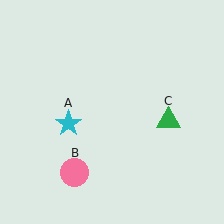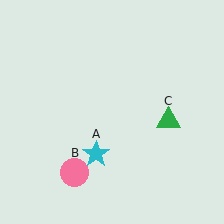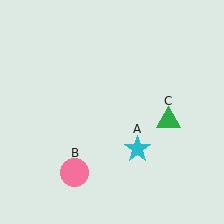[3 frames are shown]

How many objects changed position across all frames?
1 object changed position: cyan star (object A).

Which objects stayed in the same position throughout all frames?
Pink circle (object B) and green triangle (object C) remained stationary.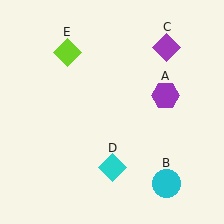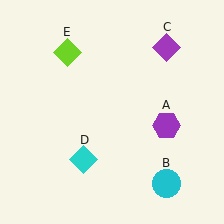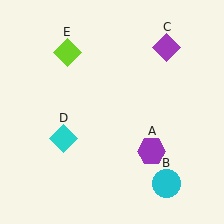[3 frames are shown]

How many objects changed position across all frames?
2 objects changed position: purple hexagon (object A), cyan diamond (object D).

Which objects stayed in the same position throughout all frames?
Cyan circle (object B) and purple diamond (object C) and lime diamond (object E) remained stationary.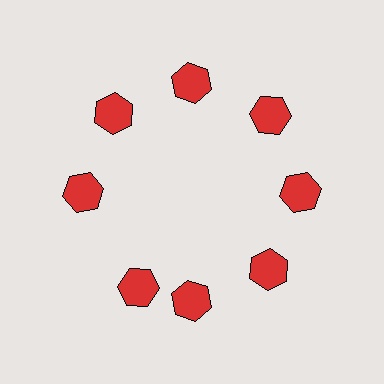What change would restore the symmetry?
The symmetry would be restored by rotating it back into even spacing with its neighbors so that all 8 hexagons sit at equal angles and equal distance from the center.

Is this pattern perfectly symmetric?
No. The 8 red hexagons are arranged in a ring, but one element near the 8 o'clock position is rotated out of alignment along the ring, breaking the 8-fold rotational symmetry.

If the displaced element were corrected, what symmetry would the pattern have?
It would have 8-fold rotational symmetry — the pattern would map onto itself every 45 degrees.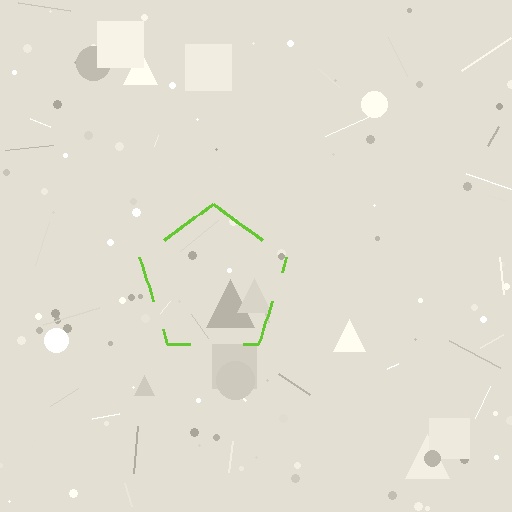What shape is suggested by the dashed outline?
The dashed outline suggests a pentagon.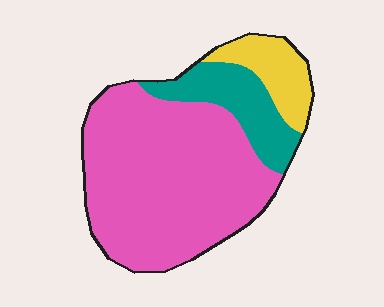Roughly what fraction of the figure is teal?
Teal covers roughly 20% of the figure.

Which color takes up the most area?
Pink, at roughly 70%.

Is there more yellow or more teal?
Teal.